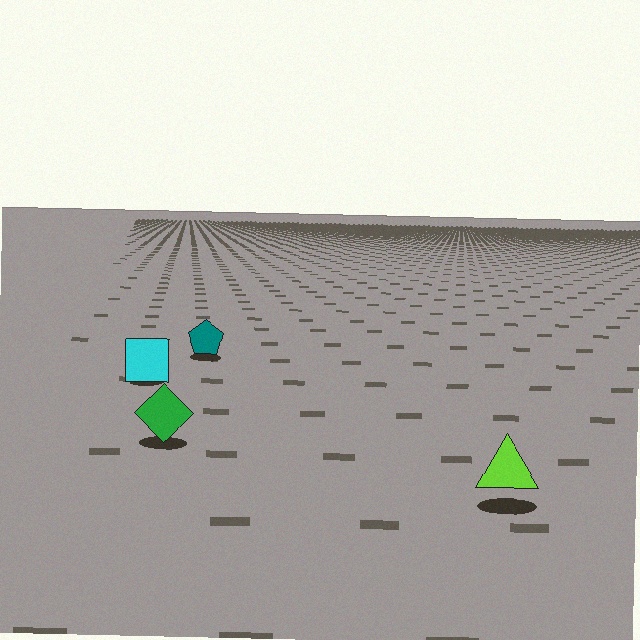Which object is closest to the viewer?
The lime triangle is closest. The texture marks near it are larger and more spread out.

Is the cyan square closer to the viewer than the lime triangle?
No. The lime triangle is closer — you can tell from the texture gradient: the ground texture is coarser near it.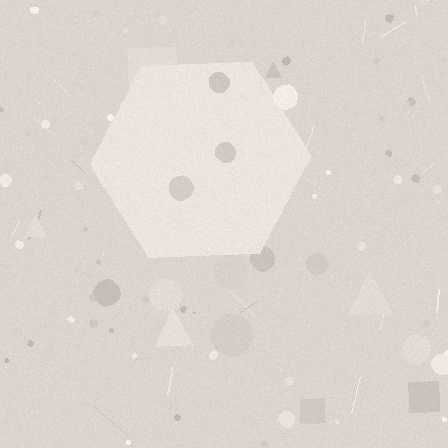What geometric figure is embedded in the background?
A hexagon is embedded in the background.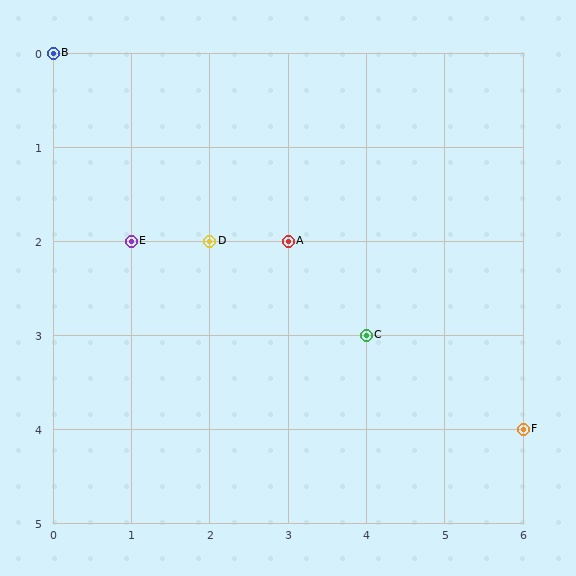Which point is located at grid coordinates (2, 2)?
Point D is at (2, 2).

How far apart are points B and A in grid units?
Points B and A are 3 columns and 2 rows apart (about 3.6 grid units diagonally).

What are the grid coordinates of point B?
Point B is at grid coordinates (0, 0).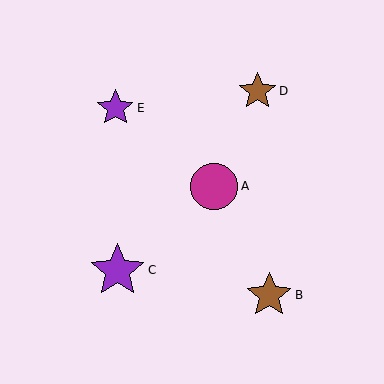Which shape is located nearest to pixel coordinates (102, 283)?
The purple star (labeled C) at (117, 271) is nearest to that location.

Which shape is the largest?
The purple star (labeled C) is the largest.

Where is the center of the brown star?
The center of the brown star is at (258, 91).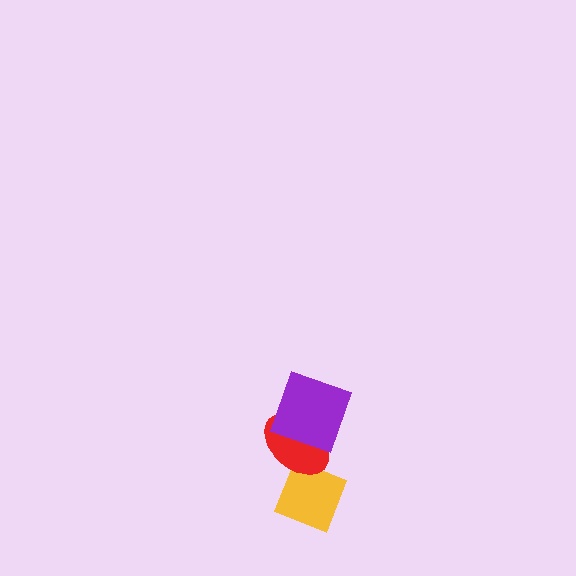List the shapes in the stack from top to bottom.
From top to bottom: the purple square, the red ellipse, the yellow diamond.